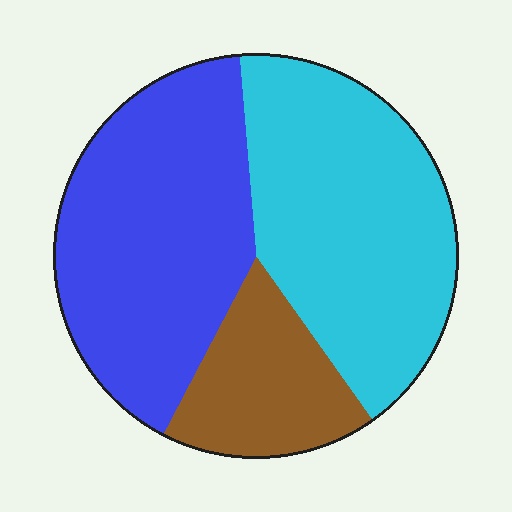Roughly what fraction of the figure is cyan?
Cyan covers about 40% of the figure.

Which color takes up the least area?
Brown, at roughly 15%.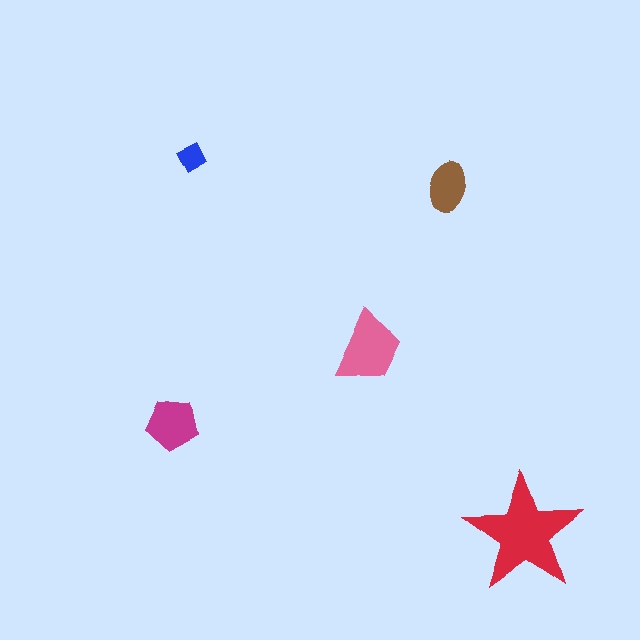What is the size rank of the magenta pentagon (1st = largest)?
3rd.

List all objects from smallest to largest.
The blue diamond, the brown ellipse, the magenta pentagon, the pink trapezoid, the red star.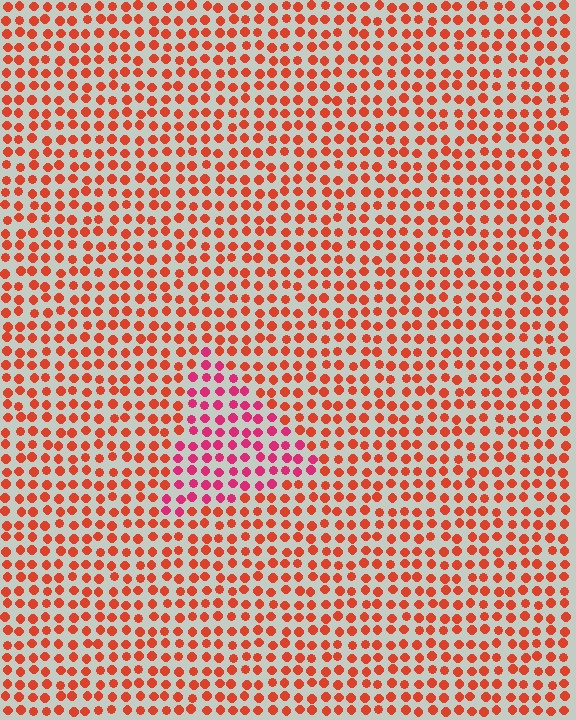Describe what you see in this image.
The image is filled with small red elements in a uniform arrangement. A triangle-shaped region is visible where the elements are tinted to a slightly different hue, forming a subtle color boundary.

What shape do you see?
I see a triangle.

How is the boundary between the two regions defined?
The boundary is defined purely by a slight shift in hue (about 34 degrees). Spacing, size, and orientation are identical on both sides.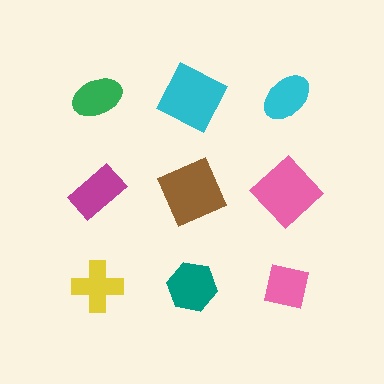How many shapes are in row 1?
3 shapes.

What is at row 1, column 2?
A cyan square.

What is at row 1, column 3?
A cyan ellipse.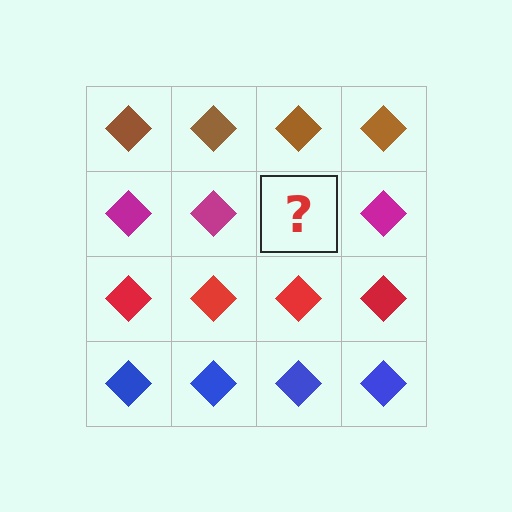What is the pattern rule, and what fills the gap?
The rule is that each row has a consistent color. The gap should be filled with a magenta diamond.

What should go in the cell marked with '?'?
The missing cell should contain a magenta diamond.